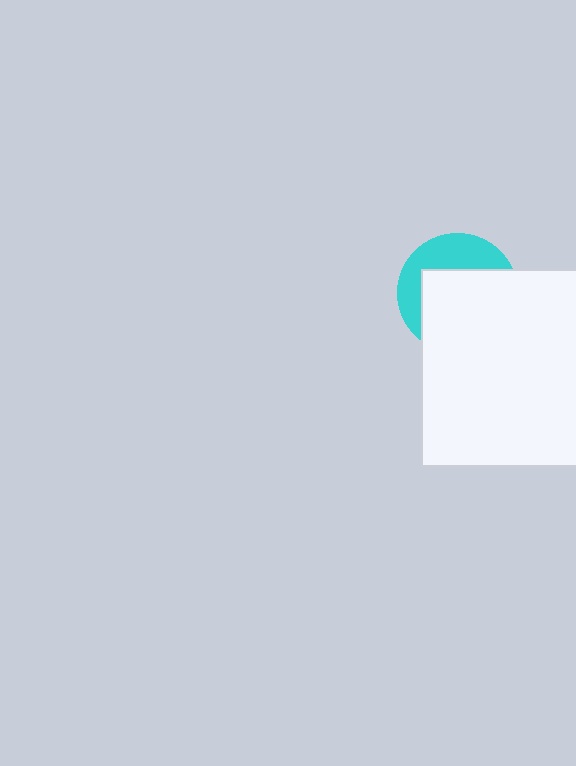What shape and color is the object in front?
The object in front is a white rectangle.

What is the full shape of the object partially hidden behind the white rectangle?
The partially hidden object is a cyan circle.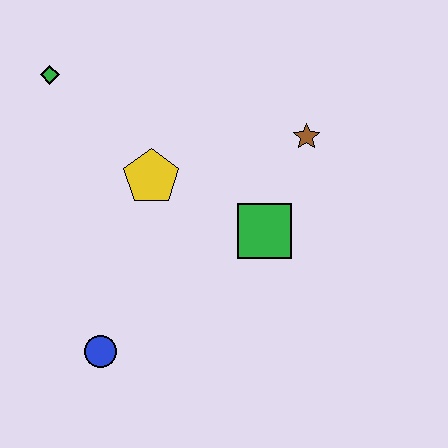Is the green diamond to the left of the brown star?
Yes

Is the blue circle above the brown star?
No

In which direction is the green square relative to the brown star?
The green square is below the brown star.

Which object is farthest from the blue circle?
The brown star is farthest from the blue circle.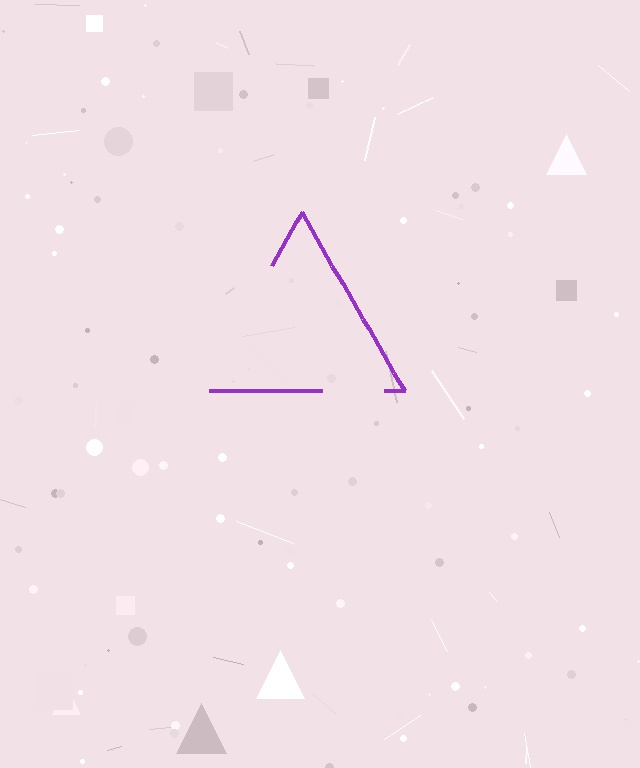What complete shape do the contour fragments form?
The contour fragments form a triangle.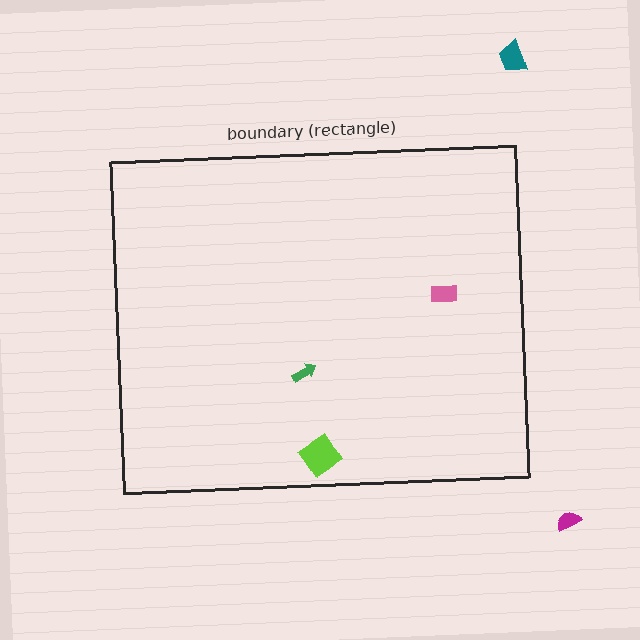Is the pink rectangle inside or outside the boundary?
Inside.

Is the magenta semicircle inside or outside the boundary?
Outside.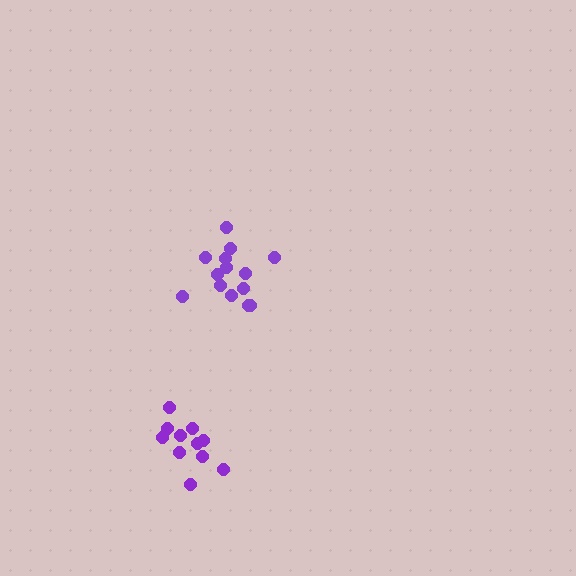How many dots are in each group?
Group 1: 11 dots, Group 2: 14 dots (25 total).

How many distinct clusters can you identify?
There are 2 distinct clusters.